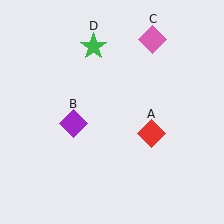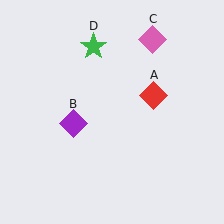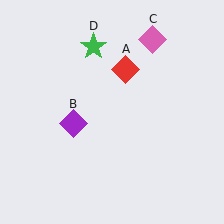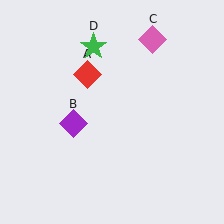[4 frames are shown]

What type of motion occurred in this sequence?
The red diamond (object A) rotated counterclockwise around the center of the scene.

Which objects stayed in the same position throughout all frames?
Purple diamond (object B) and pink diamond (object C) and green star (object D) remained stationary.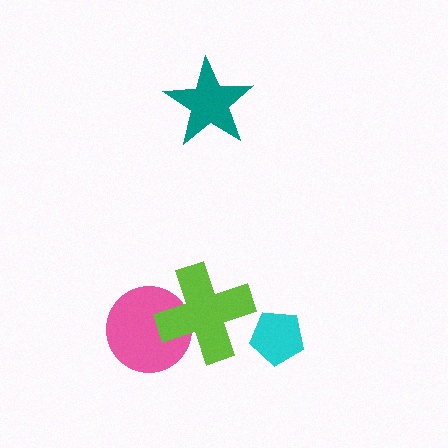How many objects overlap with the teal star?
0 objects overlap with the teal star.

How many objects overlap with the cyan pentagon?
0 objects overlap with the cyan pentagon.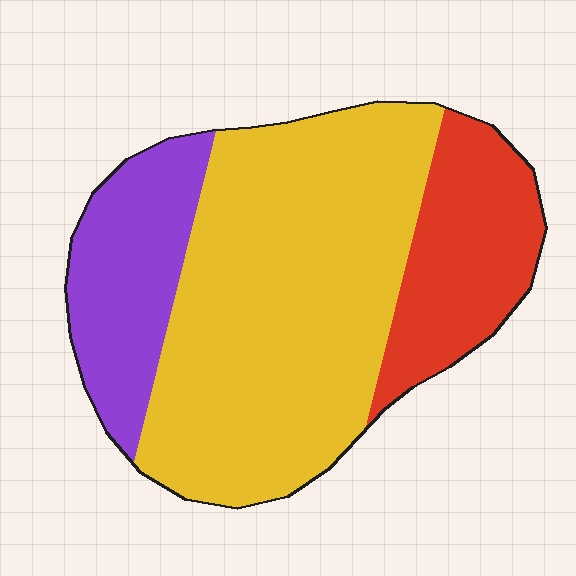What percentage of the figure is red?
Red covers 21% of the figure.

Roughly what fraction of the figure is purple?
Purple takes up about one fifth (1/5) of the figure.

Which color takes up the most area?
Yellow, at roughly 60%.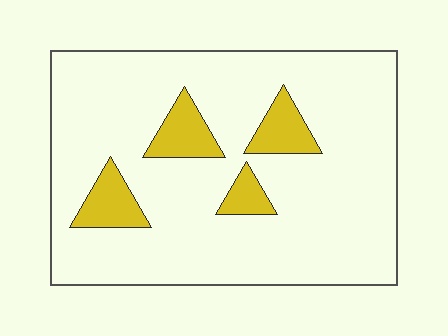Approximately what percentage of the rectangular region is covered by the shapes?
Approximately 15%.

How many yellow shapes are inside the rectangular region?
4.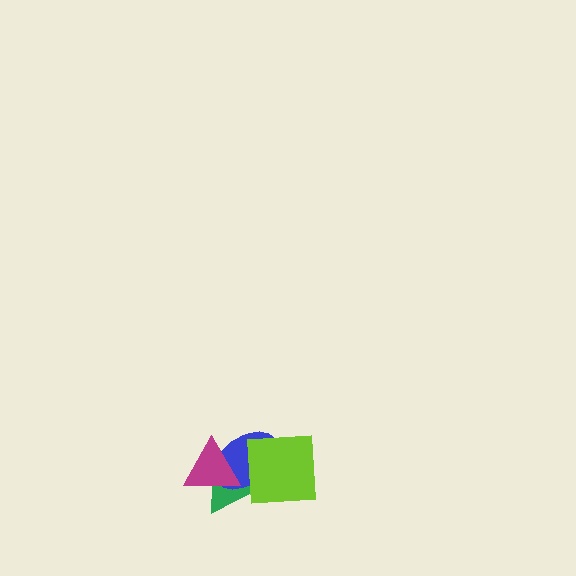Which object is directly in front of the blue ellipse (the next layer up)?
The magenta triangle is directly in front of the blue ellipse.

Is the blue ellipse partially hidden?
Yes, it is partially covered by another shape.